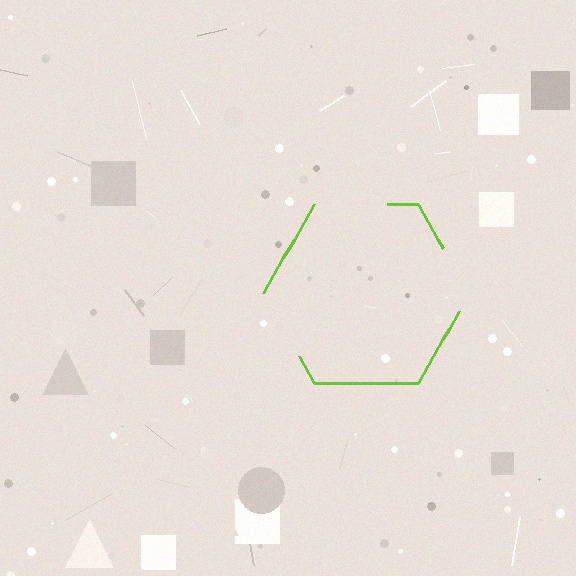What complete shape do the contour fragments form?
The contour fragments form a hexagon.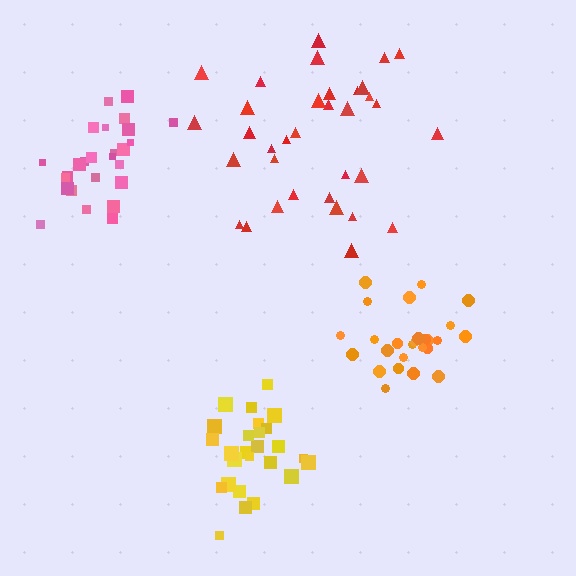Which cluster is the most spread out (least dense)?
Red.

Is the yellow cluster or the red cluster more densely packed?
Yellow.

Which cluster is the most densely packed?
Orange.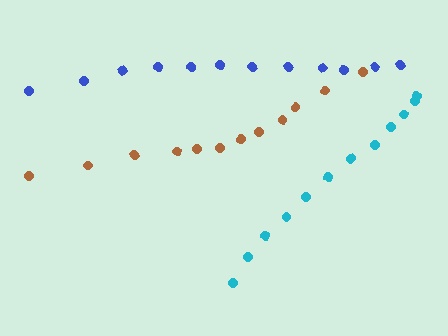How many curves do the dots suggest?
There are 3 distinct paths.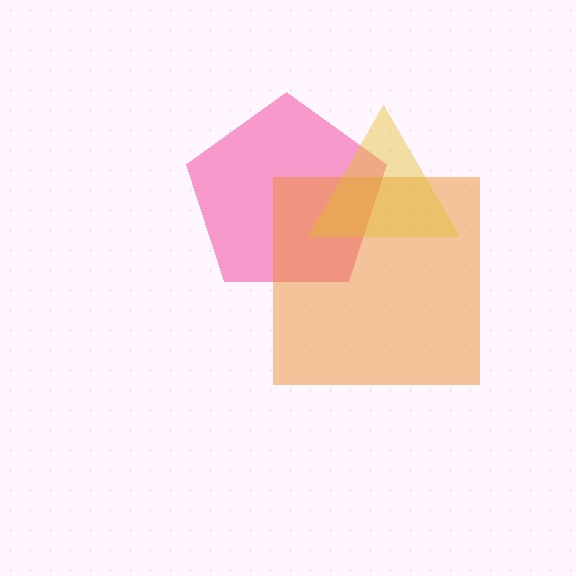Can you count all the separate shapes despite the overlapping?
Yes, there are 3 separate shapes.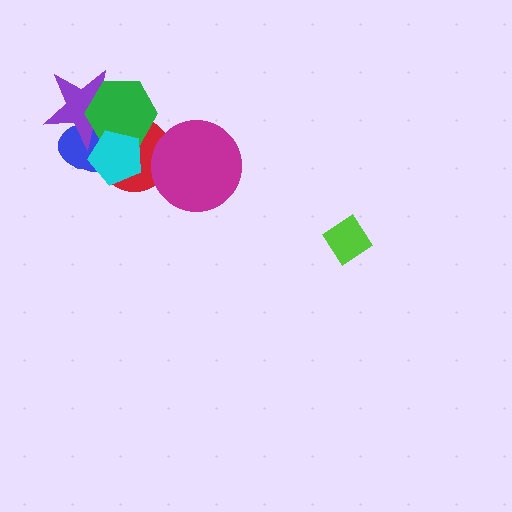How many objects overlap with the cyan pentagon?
4 objects overlap with the cyan pentagon.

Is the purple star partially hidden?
Yes, it is partially covered by another shape.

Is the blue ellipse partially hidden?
Yes, it is partially covered by another shape.